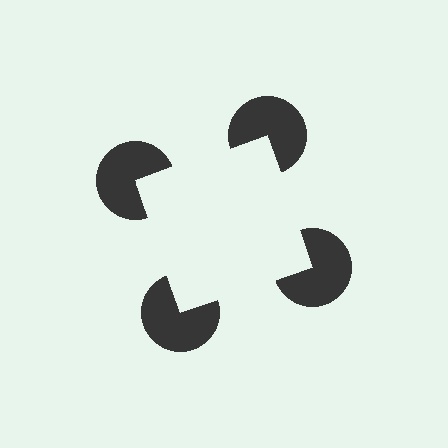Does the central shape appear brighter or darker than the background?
It typically appears slightly brighter than the background, even though no actual brightness change is drawn.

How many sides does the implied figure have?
4 sides.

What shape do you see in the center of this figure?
An illusory square — its edges are inferred from the aligned wedge cuts in the pac-man discs, not physically drawn.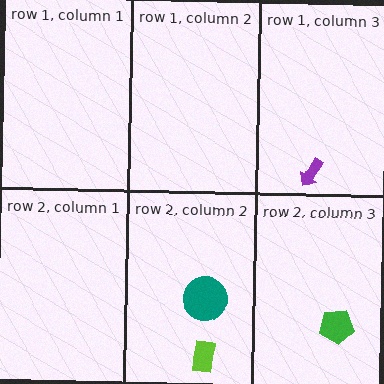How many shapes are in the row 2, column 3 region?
1.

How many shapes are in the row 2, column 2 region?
2.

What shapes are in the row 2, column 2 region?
The lime rectangle, the teal circle.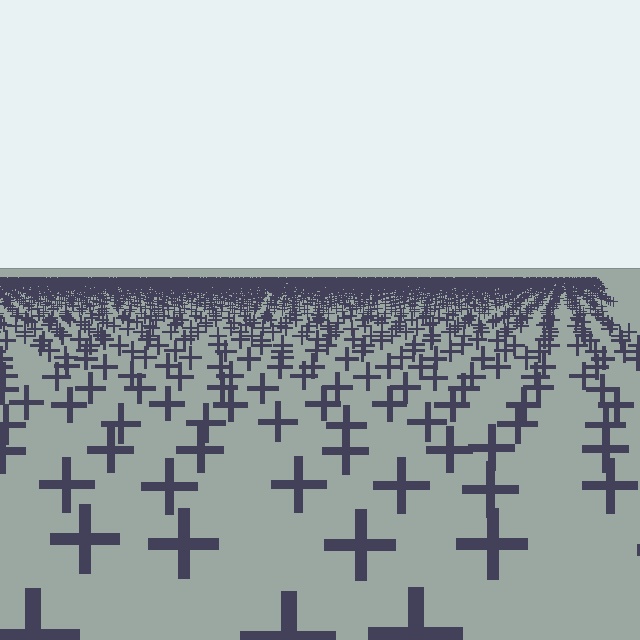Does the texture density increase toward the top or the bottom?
Density increases toward the top.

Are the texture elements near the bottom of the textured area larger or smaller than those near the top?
Larger. Near the bottom, elements are closer to the viewer and appear at a bigger on-screen size.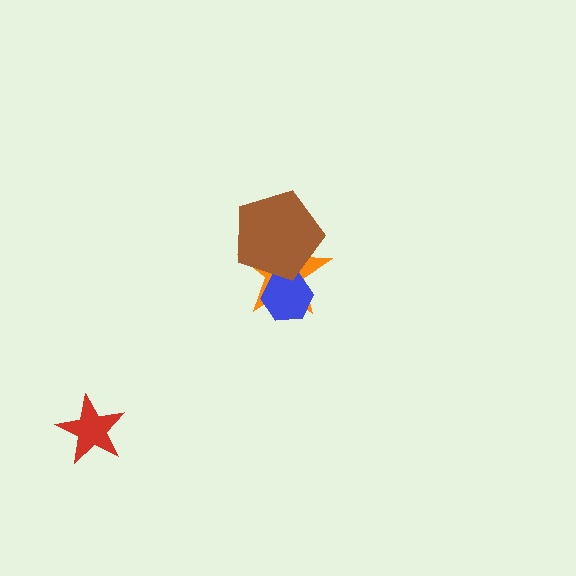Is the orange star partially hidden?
Yes, it is partially covered by another shape.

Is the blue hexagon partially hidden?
Yes, it is partially covered by another shape.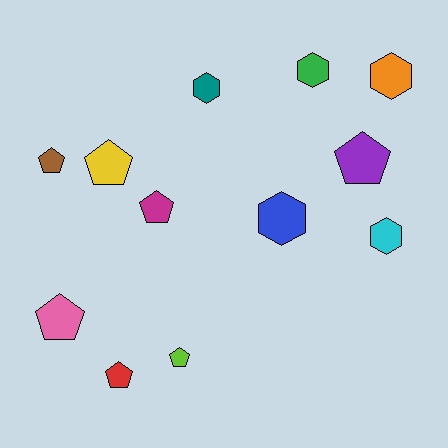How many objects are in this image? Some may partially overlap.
There are 12 objects.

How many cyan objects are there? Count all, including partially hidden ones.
There is 1 cyan object.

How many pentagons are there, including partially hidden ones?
There are 7 pentagons.